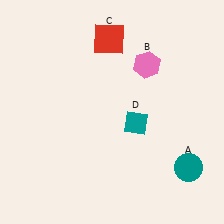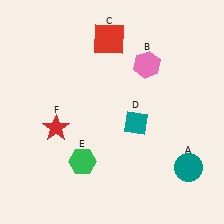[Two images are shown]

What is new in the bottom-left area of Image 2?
A green hexagon (E) was added in the bottom-left area of Image 2.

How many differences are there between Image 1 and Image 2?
There are 2 differences between the two images.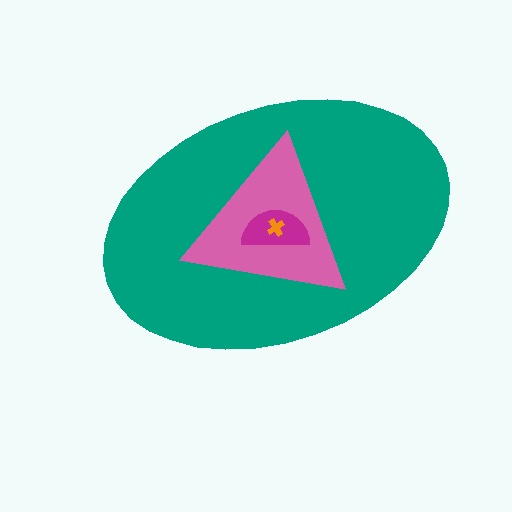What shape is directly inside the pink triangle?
The magenta semicircle.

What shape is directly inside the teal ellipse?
The pink triangle.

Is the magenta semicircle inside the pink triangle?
Yes.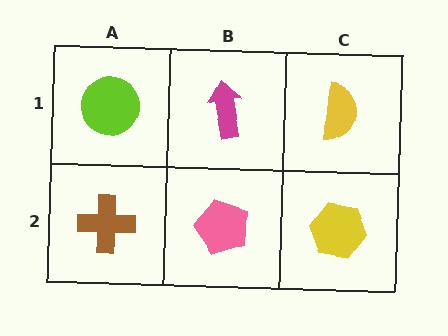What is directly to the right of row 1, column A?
A magenta arrow.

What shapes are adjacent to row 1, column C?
A yellow hexagon (row 2, column C), a magenta arrow (row 1, column B).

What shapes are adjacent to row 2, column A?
A lime circle (row 1, column A), a pink pentagon (row 2, column B).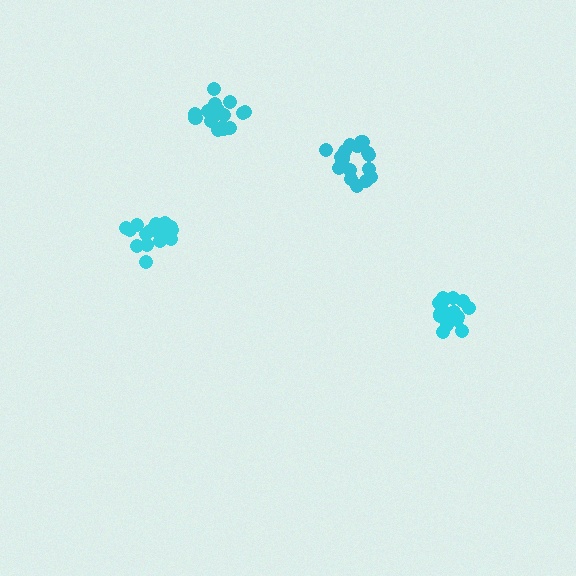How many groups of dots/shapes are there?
There are 4 groups.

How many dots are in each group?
Group 1: 20 dots, Group 2: 18 dots, Group 3: 16 dots, Group 4: 18 dots (72 total).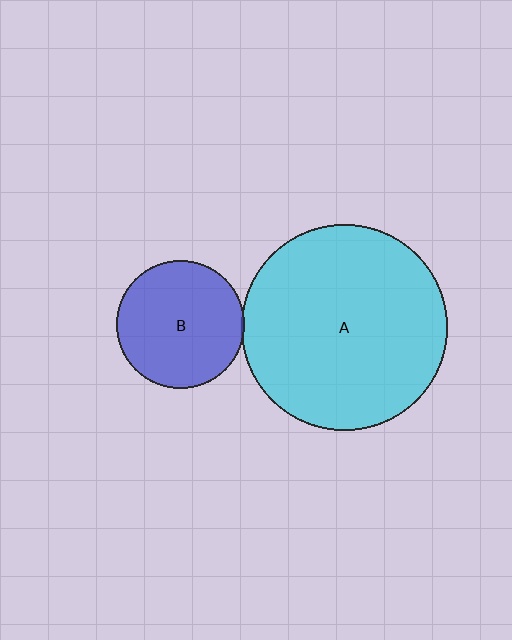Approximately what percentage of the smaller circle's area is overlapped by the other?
Approximately 5%.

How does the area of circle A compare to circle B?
Approximately 2.6 times.